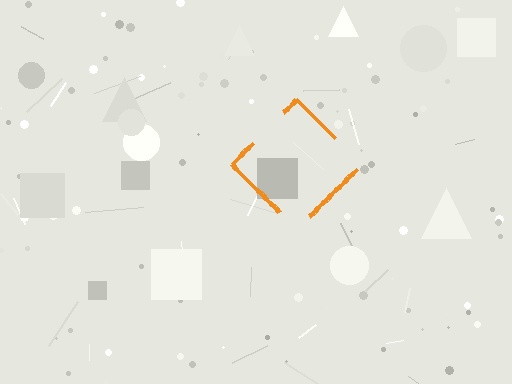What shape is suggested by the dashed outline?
The dashed outline suggests a diamond.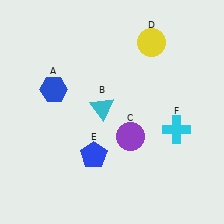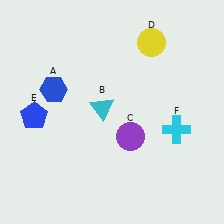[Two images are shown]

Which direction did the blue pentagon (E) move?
The blue pentagon (E) moved left.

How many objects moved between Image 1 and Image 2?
1 object moved between the two images.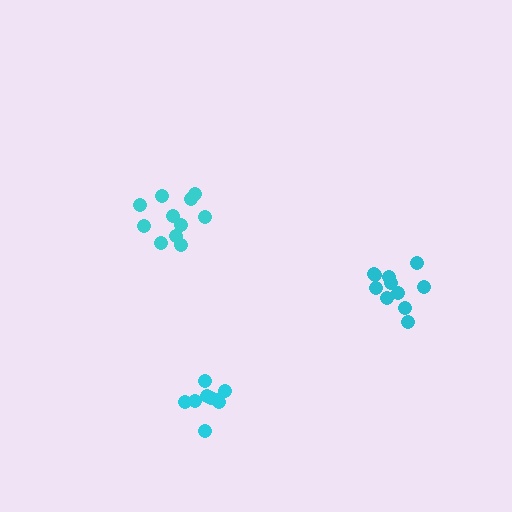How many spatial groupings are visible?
There are 3 spatial groupings.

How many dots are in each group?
Group 1: 11 dots, Group 2: 11 dots, Group 3: 9 dots (31 total).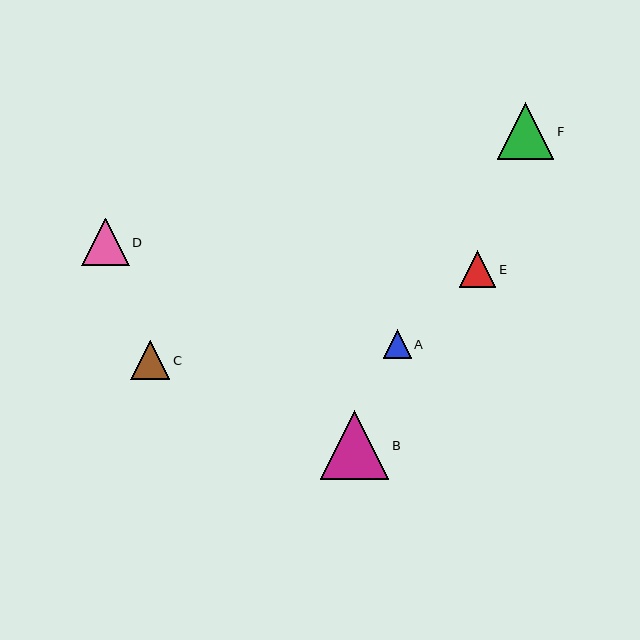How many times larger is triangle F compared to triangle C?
Triangle F is approximately 1.4 times the size of triangle C.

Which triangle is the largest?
Triangle B is the largest with a size of approximately 69 pixels.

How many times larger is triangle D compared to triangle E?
Triangle D is approximately 1.3 times the size of triangle E.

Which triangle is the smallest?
Triangle A is the smallest with a size of approximately 28 pixels.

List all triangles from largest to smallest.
From largest to smallest: B, F, D, C, E, A.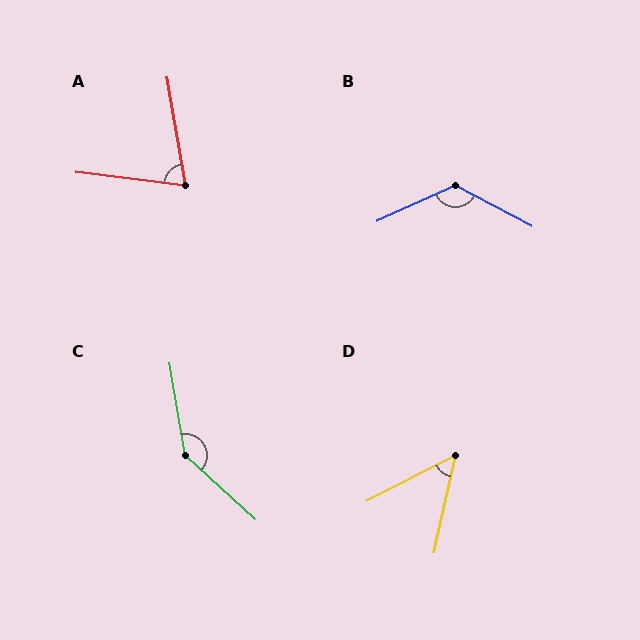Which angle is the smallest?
D, at approximately 50 degrees.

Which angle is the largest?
C, at approximately 142 degrees.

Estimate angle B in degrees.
Approximately 128 degrees.